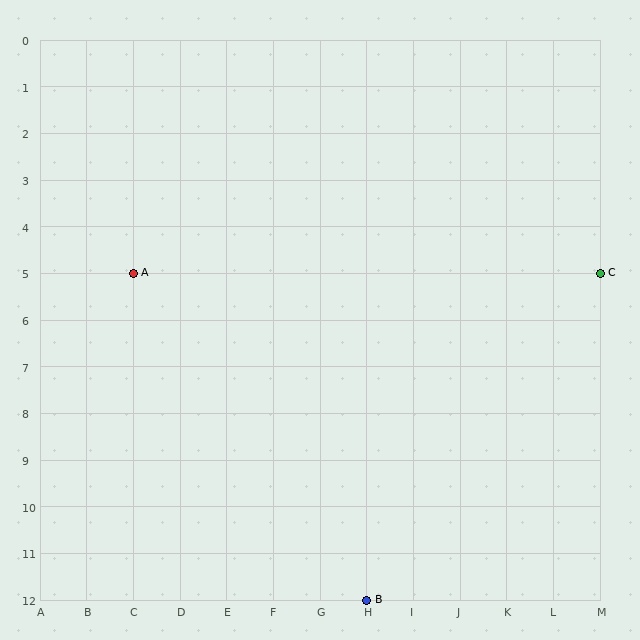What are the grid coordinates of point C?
Point C is at grid coordinates (M, 5).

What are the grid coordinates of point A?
Point A is at grid coordinates (C, 5).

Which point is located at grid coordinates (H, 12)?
Point B is at (H, 12).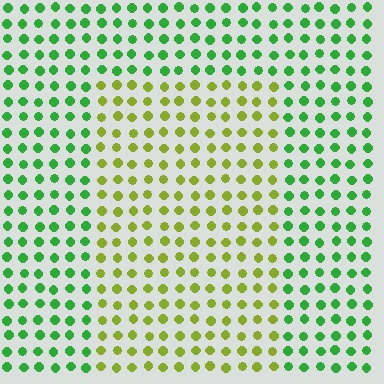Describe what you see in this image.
The image is filled with small green elements in a uniform arrangement. A rectangle-shaped region is visible where the elements are tinted to a slightly different hue, forming a subtle color boundary.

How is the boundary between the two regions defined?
The boundary is defined purely by a slight shift in hue (about 48 degrees). Spacing, size, and orientation are identical on both sides.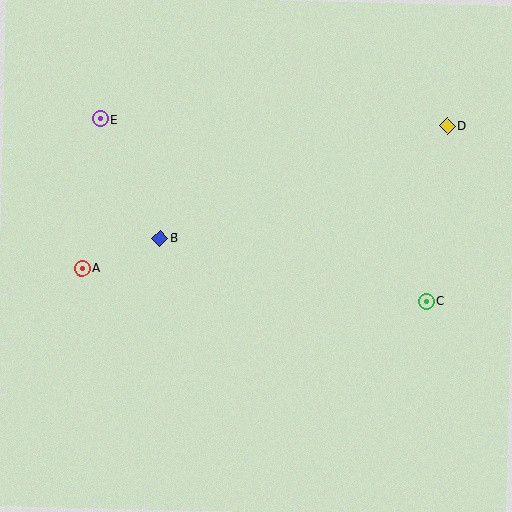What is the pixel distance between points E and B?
The distance between E and B is 133 pixels.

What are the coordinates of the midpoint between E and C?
The midpoint between E and C is at (263, 210).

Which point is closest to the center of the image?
Point B at (160, 238) is closest to the center.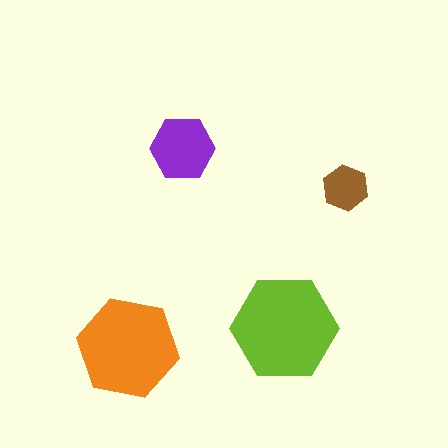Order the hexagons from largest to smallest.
the lime one, the orange one, the purple one, the brown one.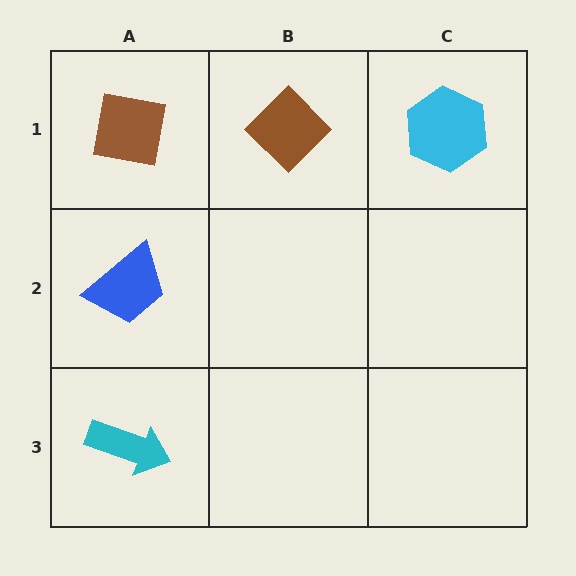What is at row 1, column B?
A brown diamond.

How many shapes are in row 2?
1 shape.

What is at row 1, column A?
A brown square.